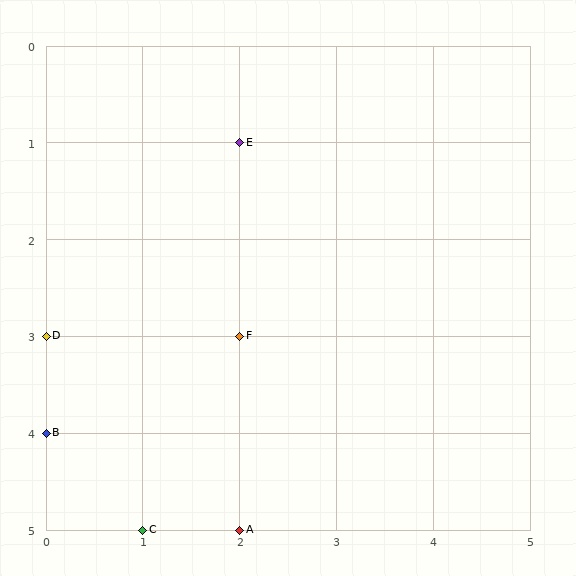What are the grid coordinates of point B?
Point B is at grid coordinates (0, 4).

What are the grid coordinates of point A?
Point A is at grid coordinates (2, 5).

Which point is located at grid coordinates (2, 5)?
Point A is at (2, 5).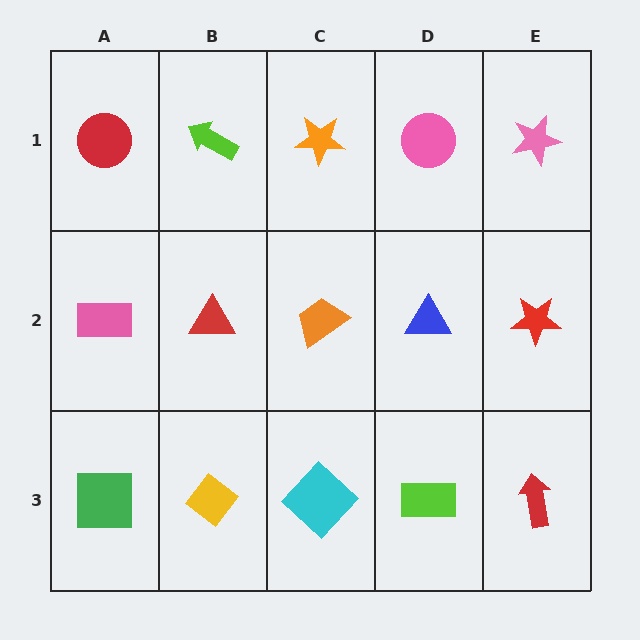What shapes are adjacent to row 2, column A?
A red circle (row 1, column A), a green square (row 3, column A), a red triangle (row 2, column B).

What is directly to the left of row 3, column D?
A cyan diamond.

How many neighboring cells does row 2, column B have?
4.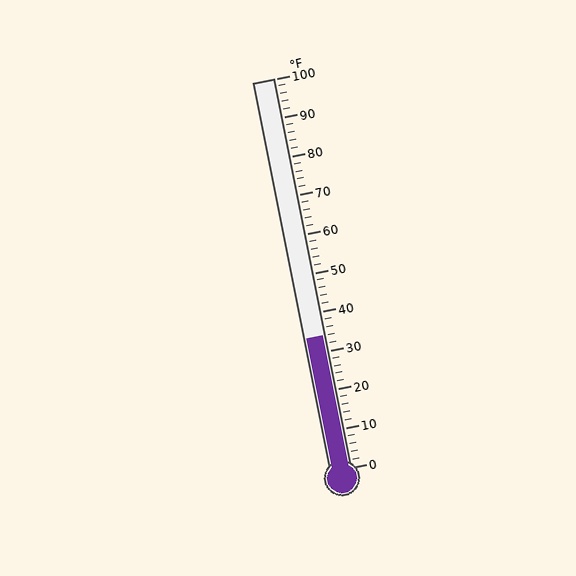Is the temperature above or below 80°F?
The temperature is below 80°F.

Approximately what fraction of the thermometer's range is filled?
The thermometer is filled to approximately 35% of its range.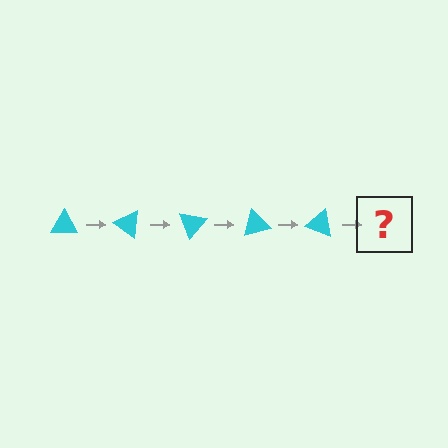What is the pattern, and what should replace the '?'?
The pattern is that the triangle rotates 35 degrees each step. The '?' should be a cyan triangle rotated 175 degrees.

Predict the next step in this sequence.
The next step is a cyan triangle rotated 175 degrees.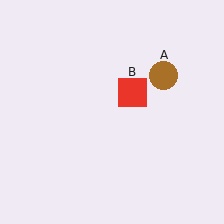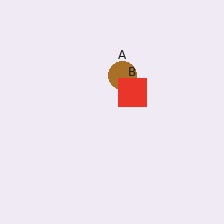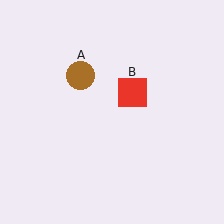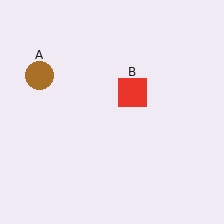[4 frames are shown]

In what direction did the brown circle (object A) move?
The brown circle (object A) moved left.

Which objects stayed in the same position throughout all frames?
Red square (object B) remained stationary.